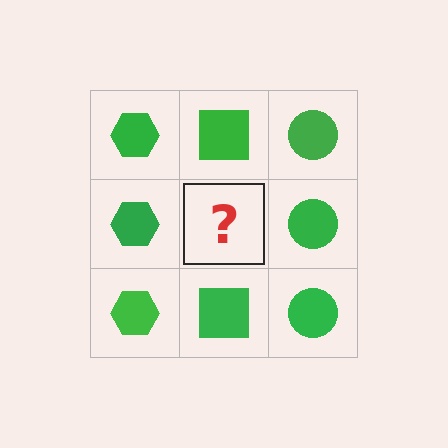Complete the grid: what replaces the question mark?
The question mark should be replaced with a green square.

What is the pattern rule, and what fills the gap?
The rule is that each column has a consistent shape. The gap should be filled with a green square.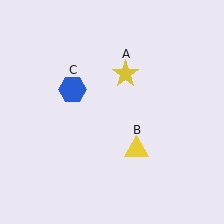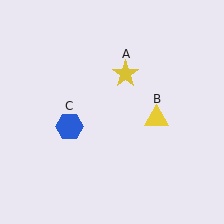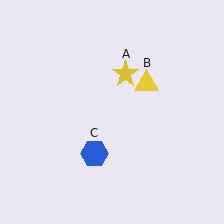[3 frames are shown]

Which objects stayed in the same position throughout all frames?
Yellow star (object A) remained stationary.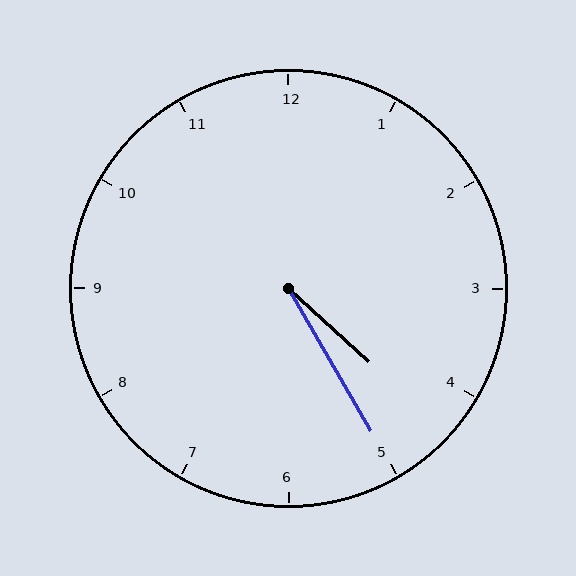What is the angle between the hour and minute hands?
Approximately 18 degrees.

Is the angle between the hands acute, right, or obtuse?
It is acute.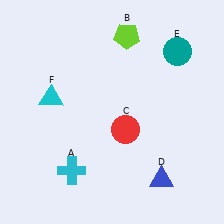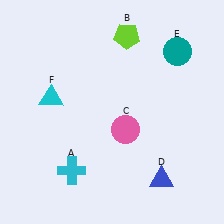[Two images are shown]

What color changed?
The circle (C) changed from red in Image 1 to pink in Image 2.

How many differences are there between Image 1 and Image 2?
There is 1 difference between the two images.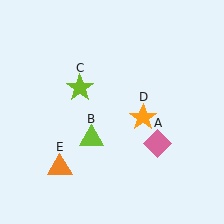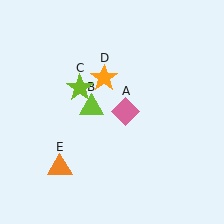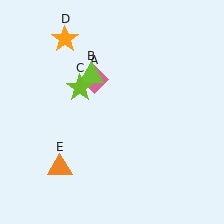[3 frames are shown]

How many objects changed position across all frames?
3 objects changed position: pink diamond (object A), lime triangle (object B), orange star (object D).